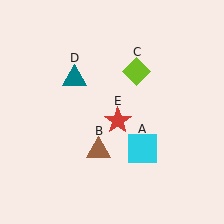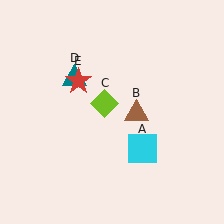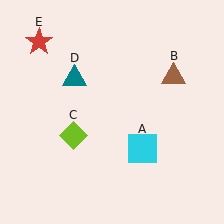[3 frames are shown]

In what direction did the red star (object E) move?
The red star (object E) moved up and to the left.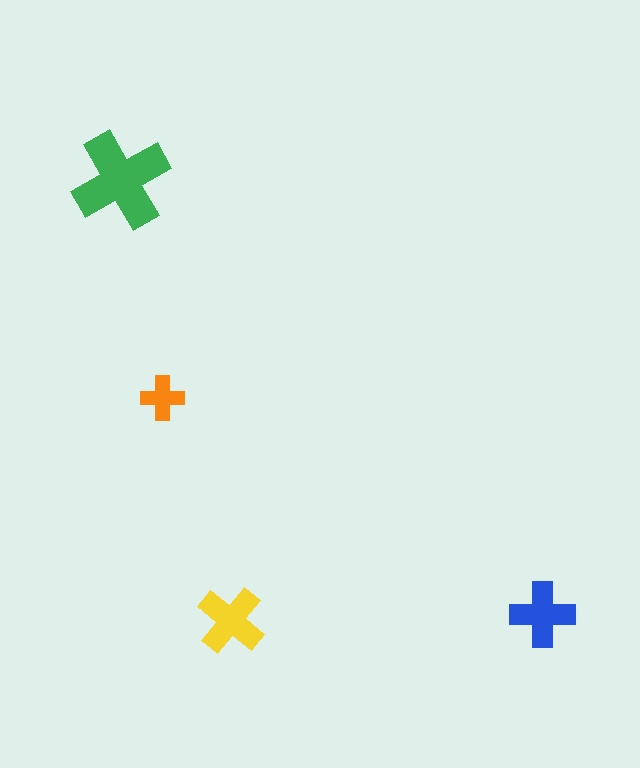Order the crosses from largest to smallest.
the green one, the yellow one, the blue one, the orange one.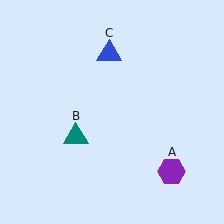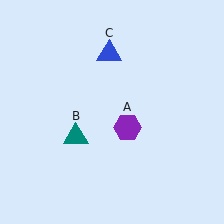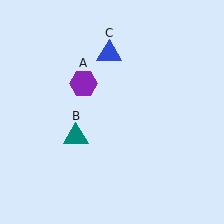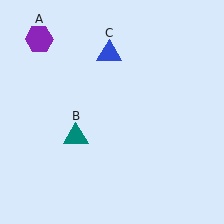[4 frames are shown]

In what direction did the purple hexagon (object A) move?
The purple hexagon (object A) moved up and to the left.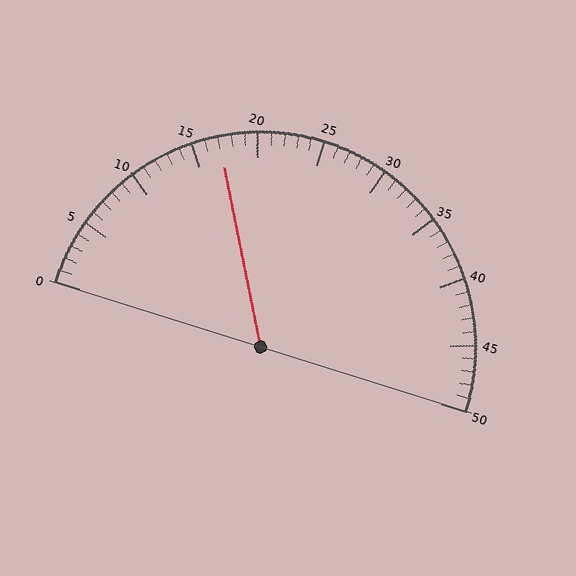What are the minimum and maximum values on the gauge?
The gauge ranges from 0 to 50.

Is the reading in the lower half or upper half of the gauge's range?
The reading is in the lower half of the range (0 to 50).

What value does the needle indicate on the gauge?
The needle indicates approximately 17.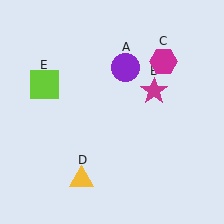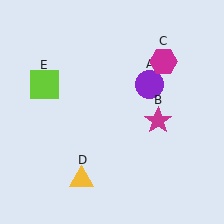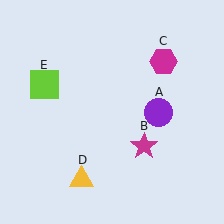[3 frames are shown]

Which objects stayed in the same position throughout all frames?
Magenta hexagon (object C) and yellow triangle (object D) and lime square (object E) remained stationary.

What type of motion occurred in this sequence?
The purple circle (object A), magenta star (object B) rotated clockwise around the center of the scene.